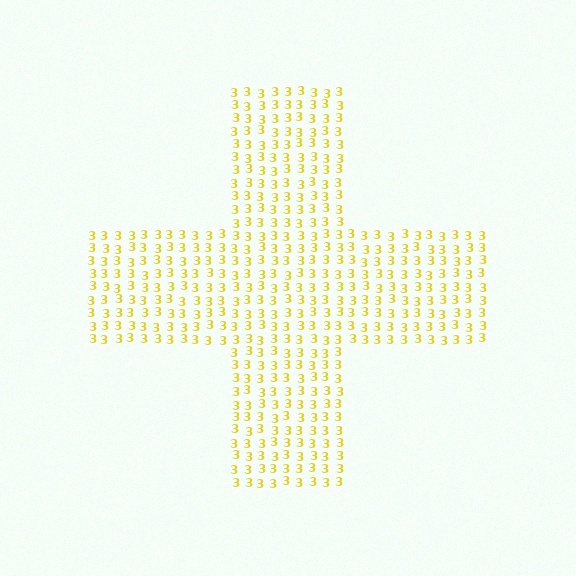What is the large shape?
The large shape is a cross.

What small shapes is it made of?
It is made of small digit 3's.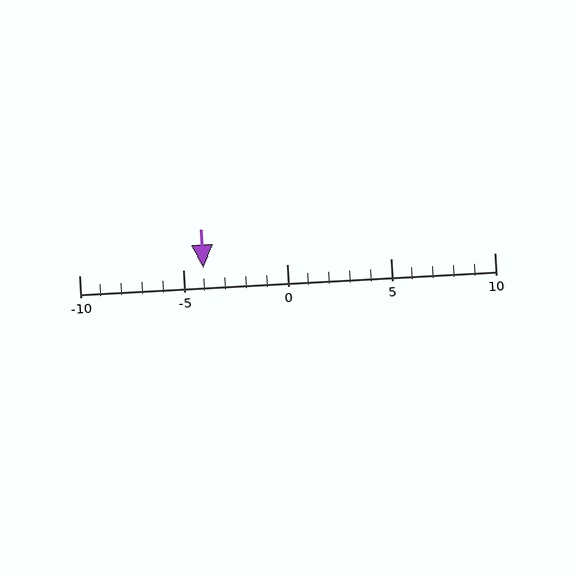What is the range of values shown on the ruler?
The ruler shows values from -10 to 10.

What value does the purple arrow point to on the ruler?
The purple arrow points to approximately -4.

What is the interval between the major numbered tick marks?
The major tick marks are spaced 5 units apart.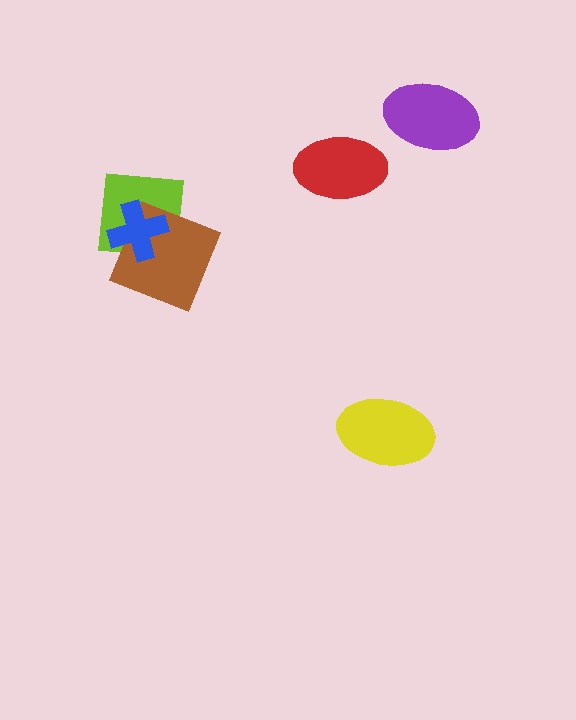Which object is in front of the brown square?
The blue cross is in front of the brown square.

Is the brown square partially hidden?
Yes, it is partially covered by another shape.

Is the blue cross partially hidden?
No, no other shape covers it.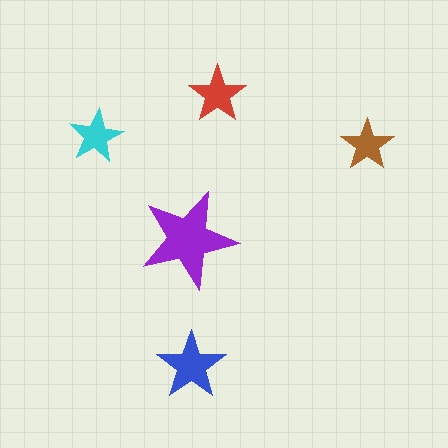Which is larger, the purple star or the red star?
The purple one.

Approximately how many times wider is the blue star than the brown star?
About 1.5 times wider.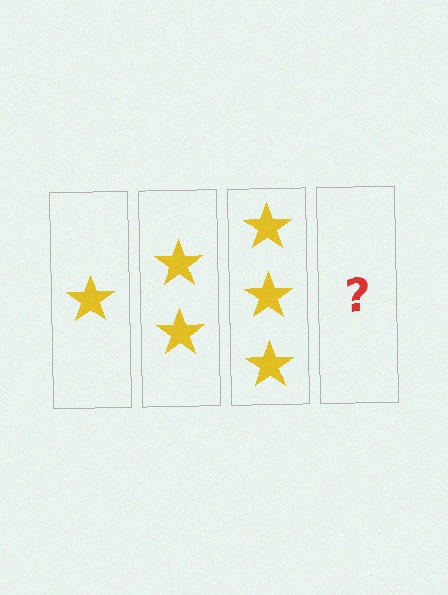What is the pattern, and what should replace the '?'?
The pattern is that each step adds one more star. The '?' should be 4 stars.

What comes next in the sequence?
The next element should be 4 stars.